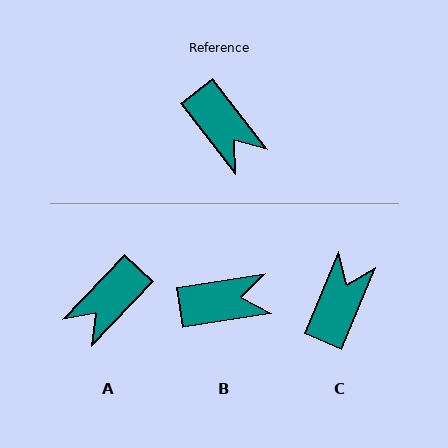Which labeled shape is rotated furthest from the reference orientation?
C, about 119 degrees away.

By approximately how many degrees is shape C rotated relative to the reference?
Approximately 119 degrees counter-clockwise.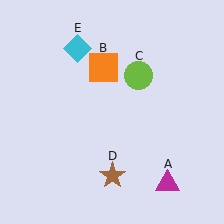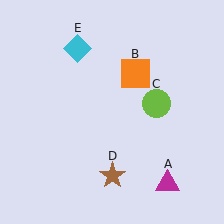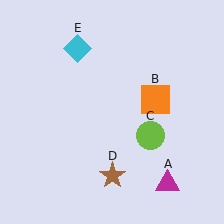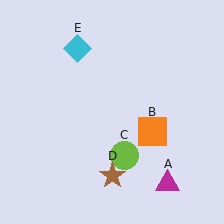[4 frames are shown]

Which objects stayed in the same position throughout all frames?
Magenta triangle (object A) and brown star (object D) and cyan diamond (object E) remained stationary.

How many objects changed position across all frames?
2 objects changed position: orange square (object B), lime circle (object C).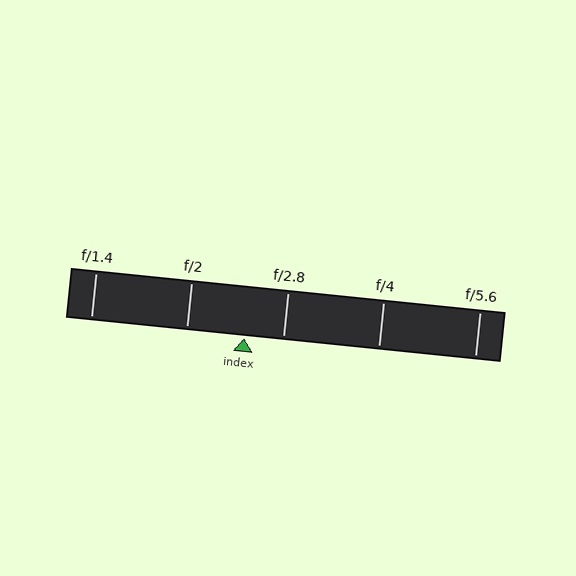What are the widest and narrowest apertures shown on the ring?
The widest aperture shown is f/1.4 and the narrowest is f/5.6.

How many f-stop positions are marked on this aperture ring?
There are 5 f-stop positions marked.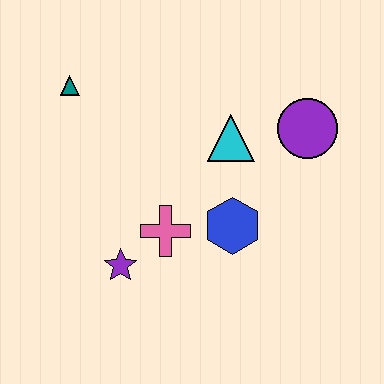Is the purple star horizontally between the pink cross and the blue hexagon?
No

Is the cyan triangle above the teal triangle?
No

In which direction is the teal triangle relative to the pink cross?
The teal triangle is above the pink cross.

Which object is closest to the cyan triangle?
The purple circle is closest to the cyan triangle.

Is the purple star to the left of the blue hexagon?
Yes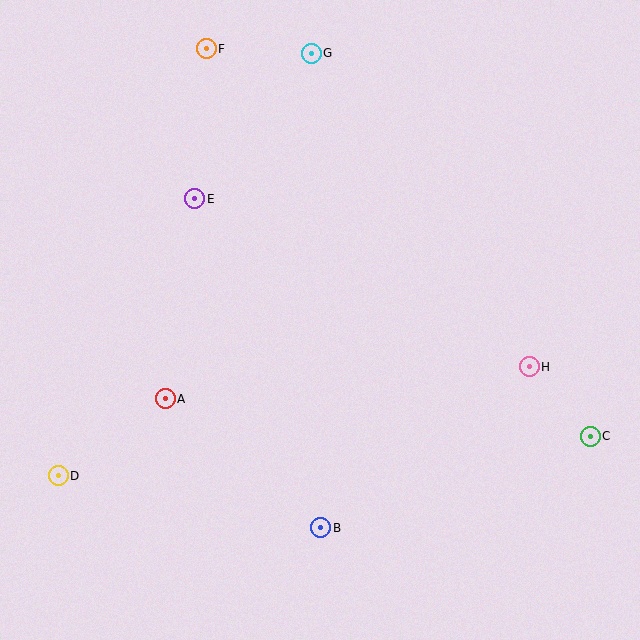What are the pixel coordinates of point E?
Point E is at (195, 199).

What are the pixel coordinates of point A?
Point A is at (165, 399).